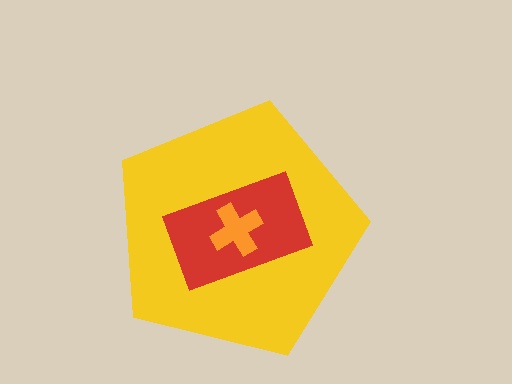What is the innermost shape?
The orange cross.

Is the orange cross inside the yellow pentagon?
Yes.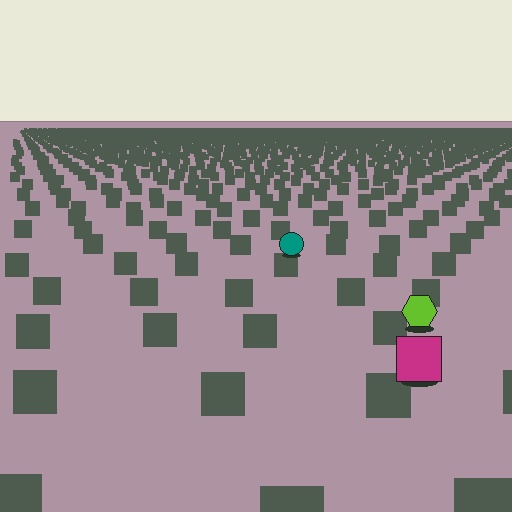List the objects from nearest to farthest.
From nearest to farthest: the magenta square, the lime hexagon, the teal circle.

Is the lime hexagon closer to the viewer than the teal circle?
Yes. The lime hexagon is closer — you can tell from the texture gradient: the ground texture is coarser near it.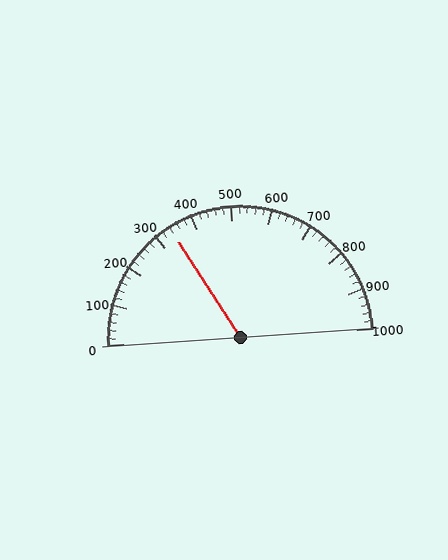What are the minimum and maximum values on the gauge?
The gauge ranges from 0 to 1000.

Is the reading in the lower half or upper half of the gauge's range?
The reading is in the lower half of the range (0 to 1000).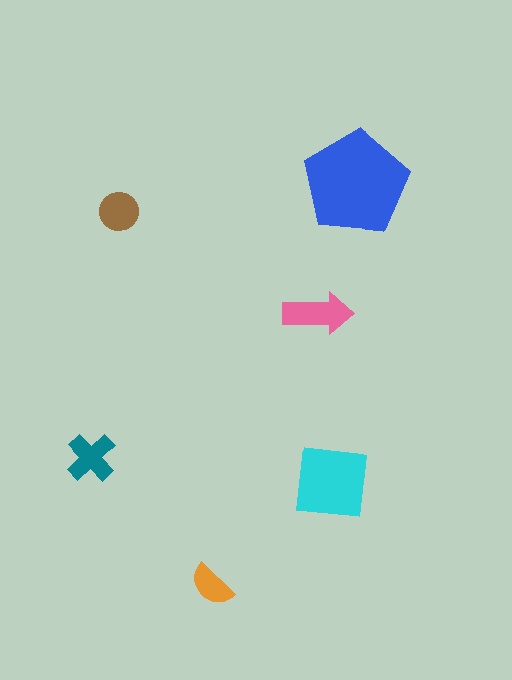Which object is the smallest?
The orange semicircle.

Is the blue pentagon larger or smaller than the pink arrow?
Larger.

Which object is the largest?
The blue pentagon.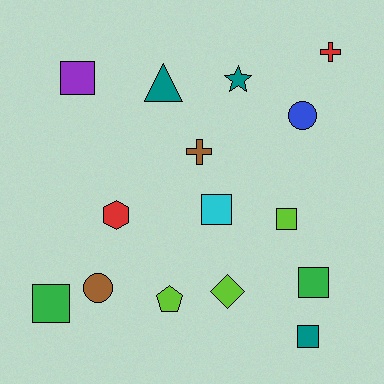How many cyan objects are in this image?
There is 1 cyan object.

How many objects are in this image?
There are 15 objects.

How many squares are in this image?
There are 6 squares.